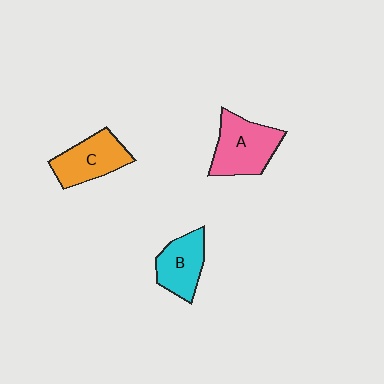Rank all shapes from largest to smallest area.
From largest to smallest: A (pink), C (orange), B (cyan).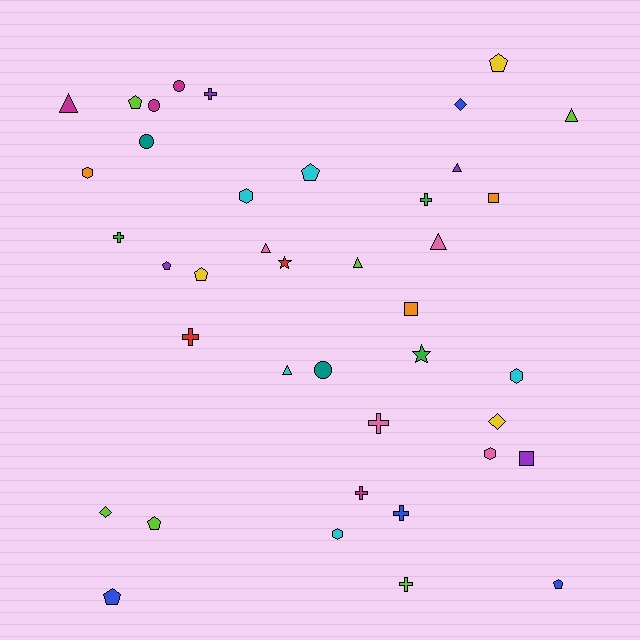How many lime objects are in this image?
There are 6 lime objects.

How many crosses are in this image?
There are 8 crosses.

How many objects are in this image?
There are 40 objects.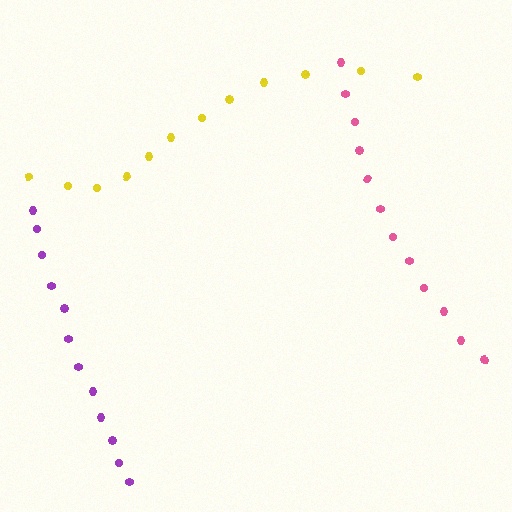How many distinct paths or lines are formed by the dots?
There are 3 distinct paths.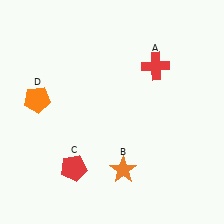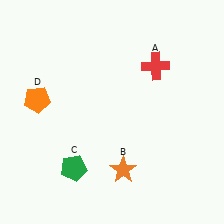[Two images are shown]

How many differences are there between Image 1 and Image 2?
There is 1 difference between the two images.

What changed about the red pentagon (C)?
In Image 1, C is red. In Image 2, it changed to green.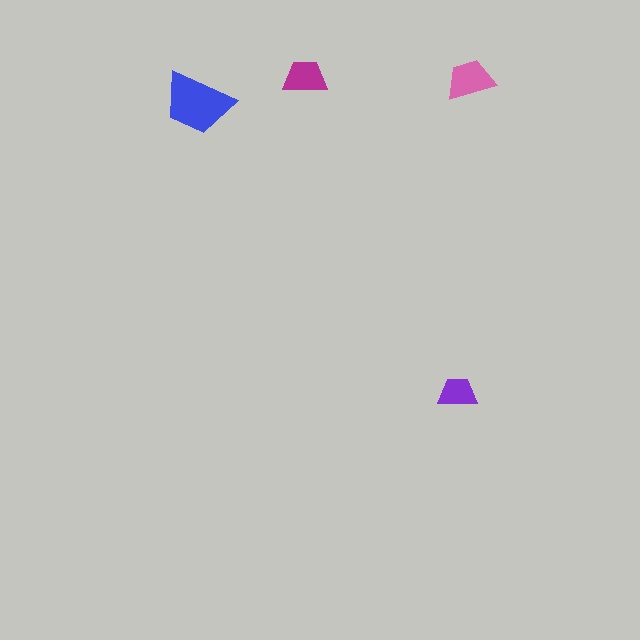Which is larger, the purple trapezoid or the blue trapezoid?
The blue one.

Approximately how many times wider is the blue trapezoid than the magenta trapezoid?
About 1.5 times wider.